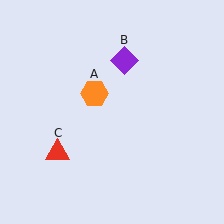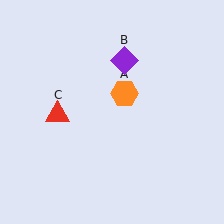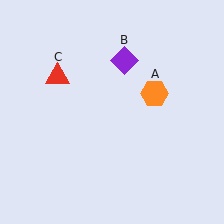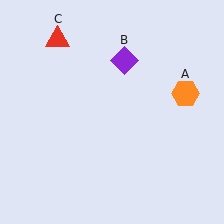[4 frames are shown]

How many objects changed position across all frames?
2 objects changed position: orange hexagon (object A), red triangle (object C).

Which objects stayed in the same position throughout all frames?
Purple diamond (object B) remained stationary.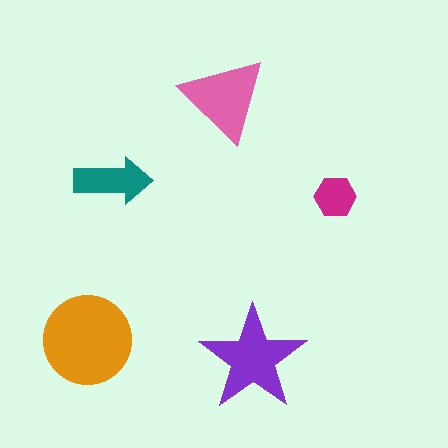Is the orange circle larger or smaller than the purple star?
Larger.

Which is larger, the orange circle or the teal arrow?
The orange circle.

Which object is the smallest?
The magenta hexagon.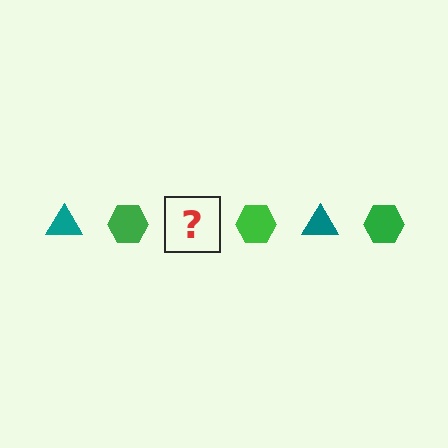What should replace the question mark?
The question mark should be replaced with a teal triangle.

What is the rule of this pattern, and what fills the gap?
The rule is that the pattern alternates between teal triangle and green hexagon. The gap should be filled with a teal triangle.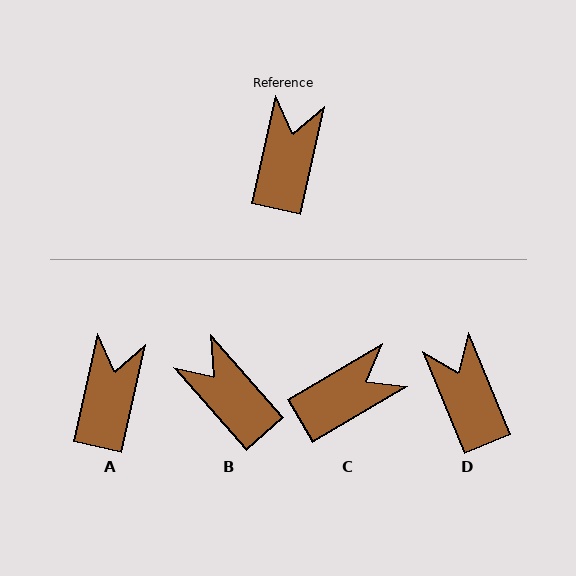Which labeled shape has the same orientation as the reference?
A.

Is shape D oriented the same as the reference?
No, it is off by about 35 degrees.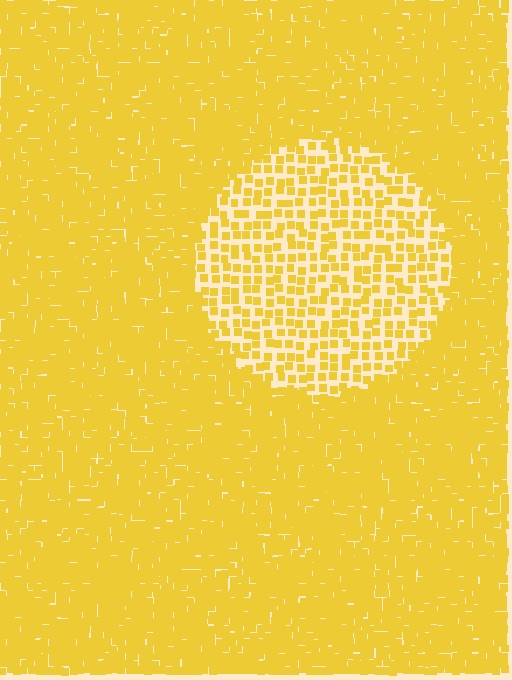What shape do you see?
I see a circle.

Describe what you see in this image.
The image contains small yellow elements arranged at two different densities. A circle-shaped region is visible where the elements are less densely packed than the surrounding area.